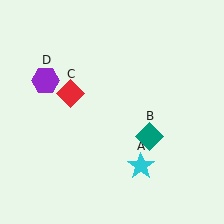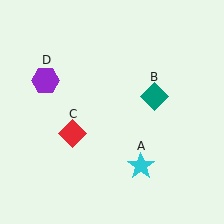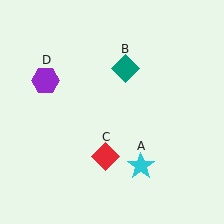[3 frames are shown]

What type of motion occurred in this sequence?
The teal diamond (object B), red diamond (object C) rotated counterclockwise around the center of the scene.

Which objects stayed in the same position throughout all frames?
Cyan star (object A) and purple hexagon (object D) remained stationary.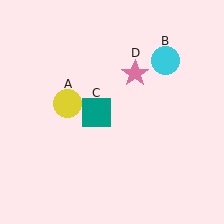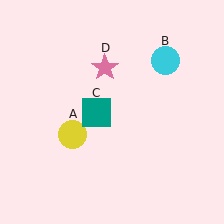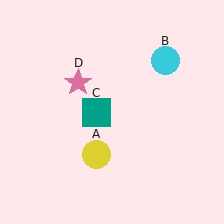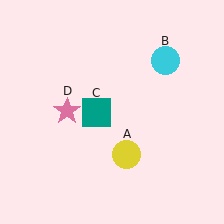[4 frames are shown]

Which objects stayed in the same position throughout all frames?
Cyan circle (object B) and teal square (object C) remained stationary.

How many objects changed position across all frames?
2 objects changed position: yellow circle (object A), pink star (object D).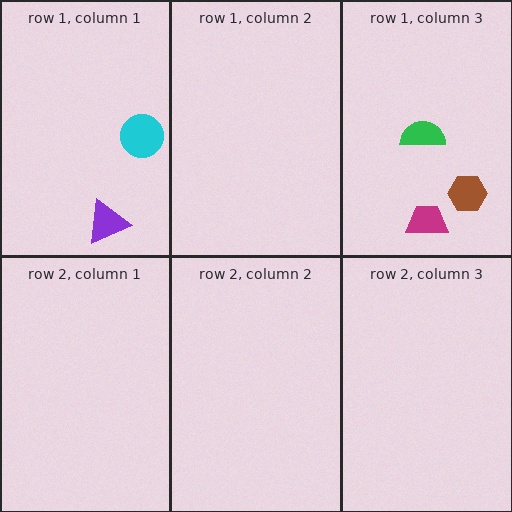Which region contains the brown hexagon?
The row 1, column 3 region.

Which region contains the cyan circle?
The row 1, column 1 region.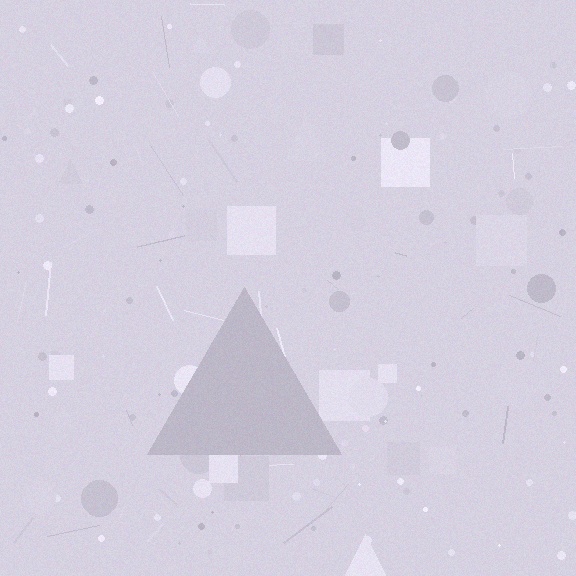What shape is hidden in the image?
A triangle is hidden in the image.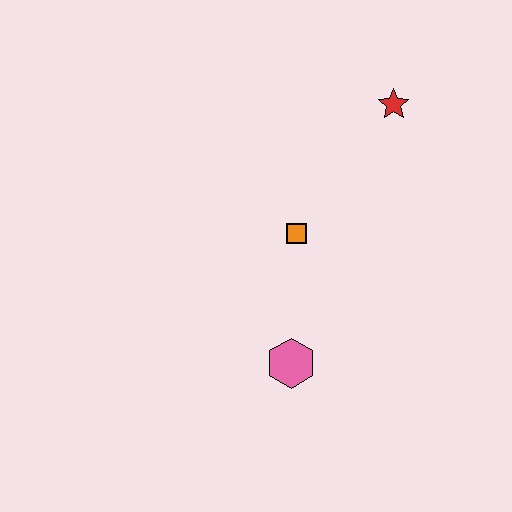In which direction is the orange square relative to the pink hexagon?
The orange square is above the pink hexagon.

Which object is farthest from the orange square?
The red star is farthest from the orange square.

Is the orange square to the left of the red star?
Yes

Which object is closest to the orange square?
The pink hexagon is closest to the orange square.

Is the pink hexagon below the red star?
Yes